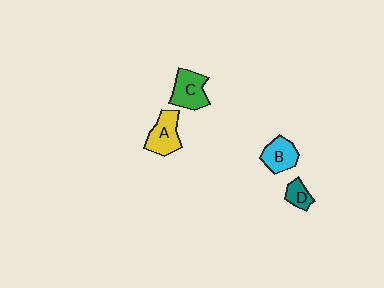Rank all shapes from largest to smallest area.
From largest to smallest: C (green), A (yellow), B (cyan), D (teal).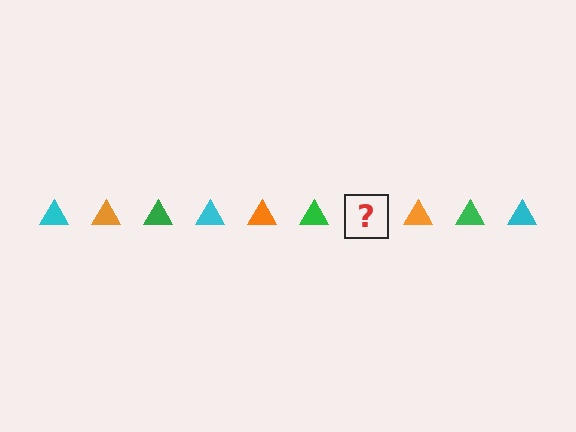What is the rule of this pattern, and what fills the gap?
The rule is that the pattern cycles through cyan, orange, green triangles. The gap should be filled with a cyan triangle.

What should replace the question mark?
The question mark should be replaced with a cyan triangle.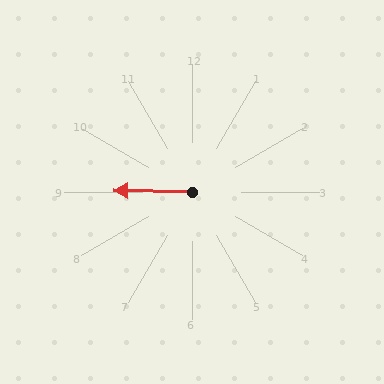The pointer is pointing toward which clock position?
Roughly 9 o'clock.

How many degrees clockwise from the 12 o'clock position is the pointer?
Approximately 271 degrees.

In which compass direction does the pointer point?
West.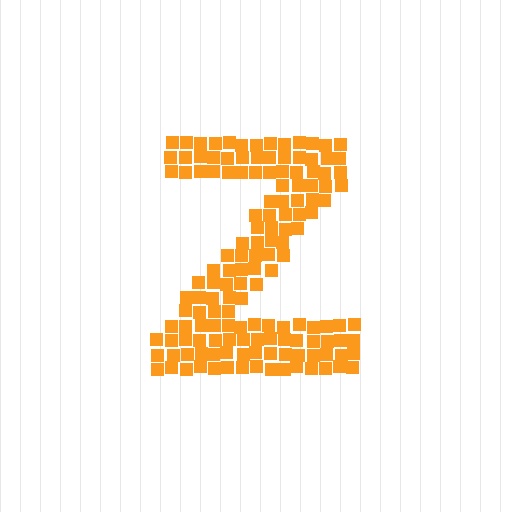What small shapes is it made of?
It is made of small squares.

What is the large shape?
The large shape is the letter Z.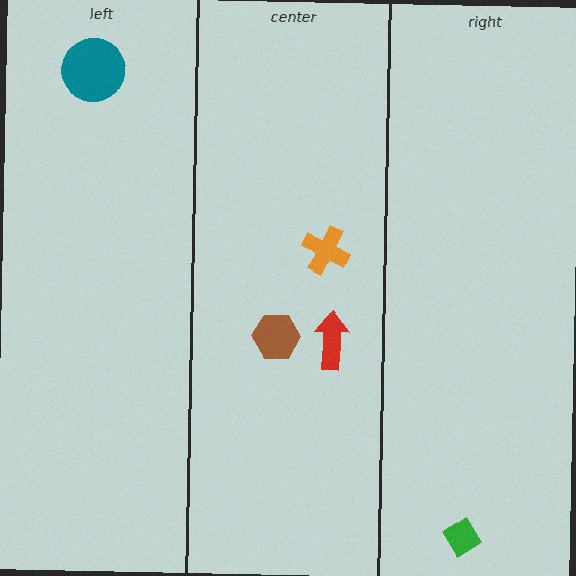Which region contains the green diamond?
The right region.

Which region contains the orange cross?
The center region.